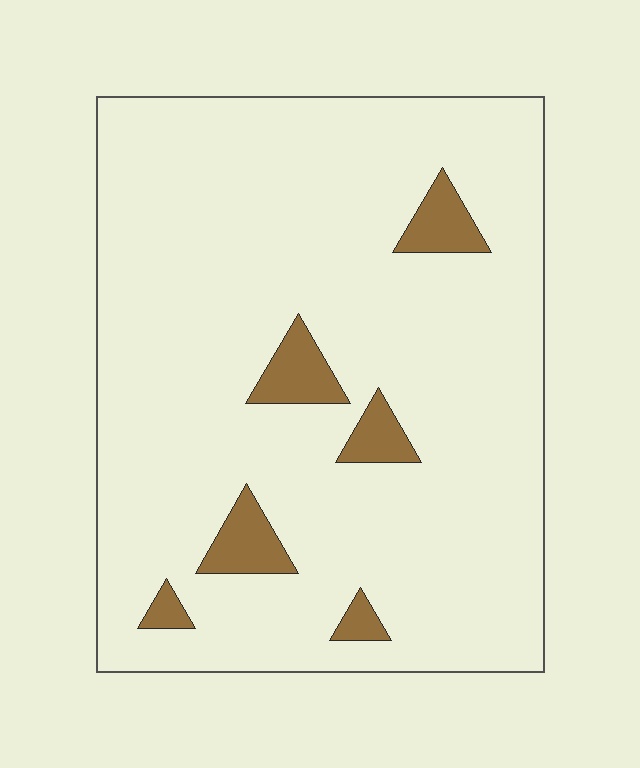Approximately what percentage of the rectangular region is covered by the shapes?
Approximately 10%.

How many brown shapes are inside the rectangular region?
6.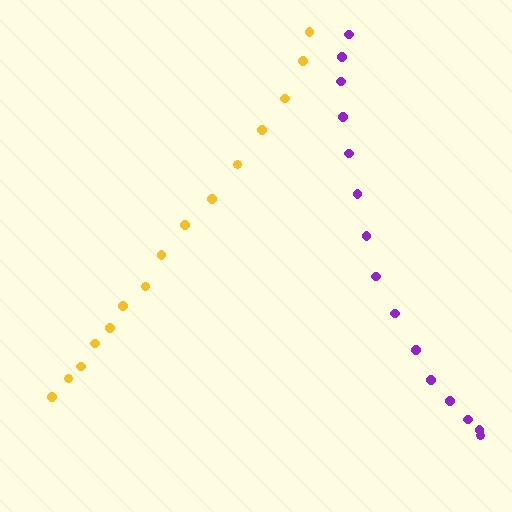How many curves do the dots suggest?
There are 2 distinct paths.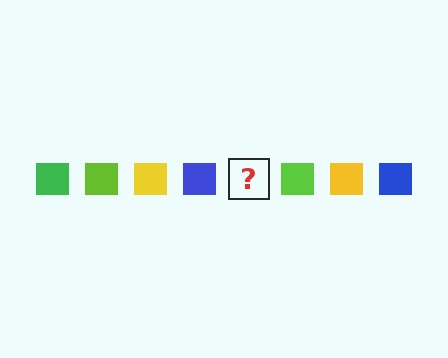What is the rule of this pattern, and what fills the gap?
The rule is that the pattern cycles through green, lime, yellow, blue squares. The gap should be filled with a green square.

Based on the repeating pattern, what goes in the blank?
The blank should be a green square.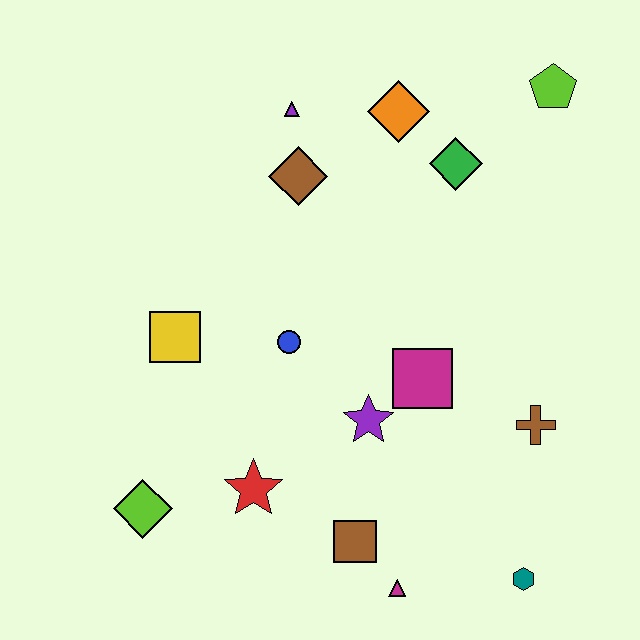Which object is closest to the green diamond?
The orange diamond is closest to the green diamond.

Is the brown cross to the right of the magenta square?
Yes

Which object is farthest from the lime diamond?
The lime pentagon is farthest from the lime diamond.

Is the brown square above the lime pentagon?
No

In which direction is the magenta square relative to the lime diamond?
The magenta square is to the right of the lime diamond.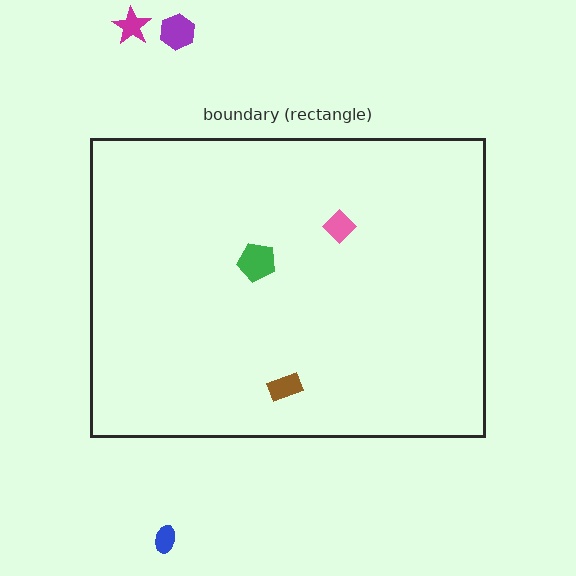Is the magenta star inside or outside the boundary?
Outside.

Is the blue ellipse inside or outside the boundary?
Outside.